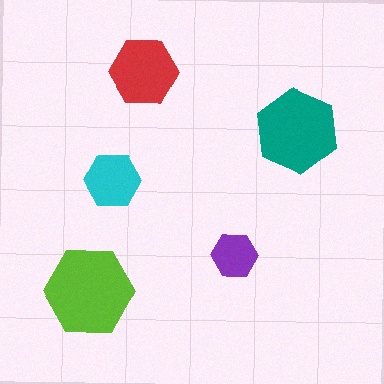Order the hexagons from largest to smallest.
the lime one, the teal one, the red one, the cyan one, the purple one.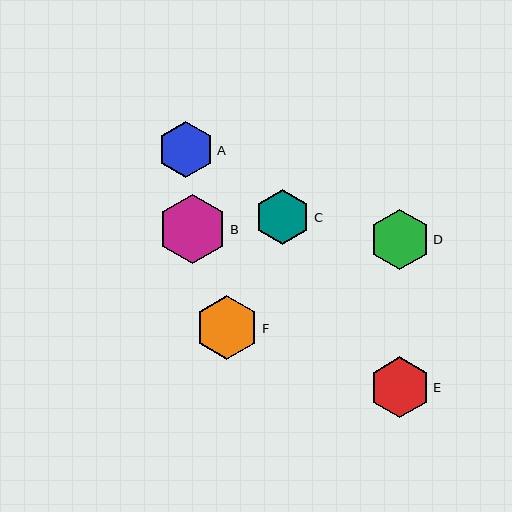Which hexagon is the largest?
Hexagon B is the largest with a size of approximately 69 pixels.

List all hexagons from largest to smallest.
From largest to smallest: B, F, E, D, A, C.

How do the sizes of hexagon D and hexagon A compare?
Hexagon D and hexagon A are approximately the same size.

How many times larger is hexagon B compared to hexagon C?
Hexagon B is approximately 1.2 times the size of hexagon C.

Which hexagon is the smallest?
Hexagon C is the smallest with a size of approximately 55 pixels.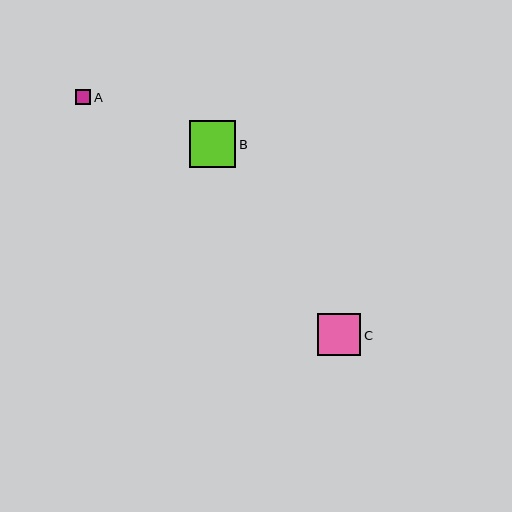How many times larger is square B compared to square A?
Square B is approximately 3.0 times the size of square A.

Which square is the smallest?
Square A is the smallest with a size of approximately 15 pixels.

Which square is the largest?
Square B is the largest with a size of approximately 46 pixels.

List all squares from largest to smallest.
From largest to smallest: B, C, A.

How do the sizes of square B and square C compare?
Square B and square C are approximately the same size.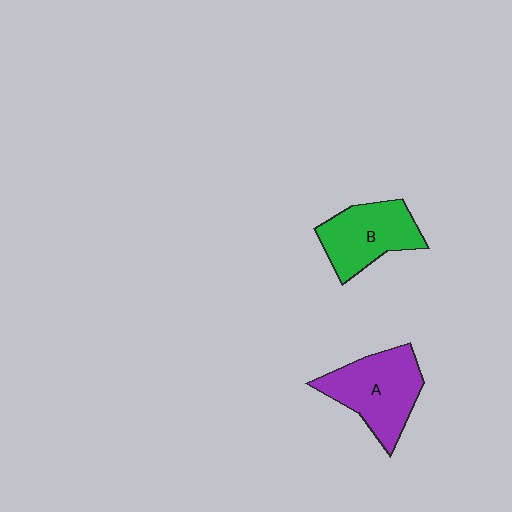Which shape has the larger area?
Shape A (purple).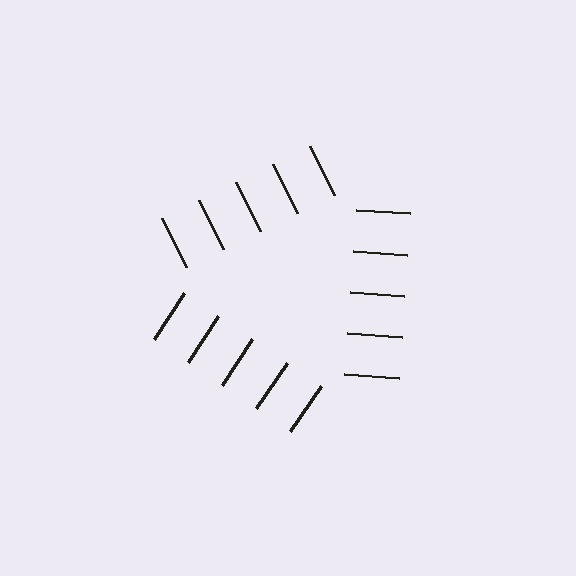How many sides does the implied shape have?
3 sides — the line-ends trace a triangle.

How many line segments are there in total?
15 — 5 along each of the 3 edges.